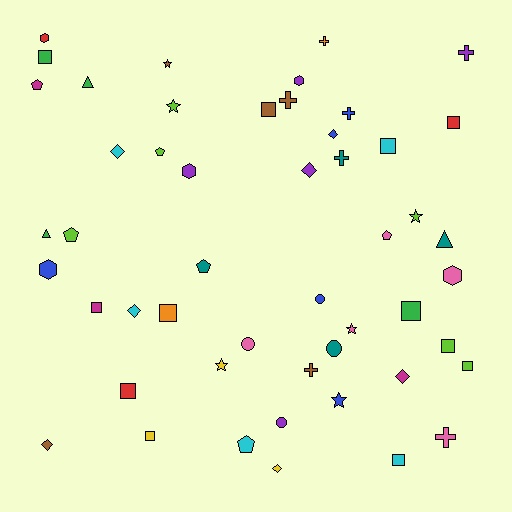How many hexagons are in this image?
There are 5 hexagons.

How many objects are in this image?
There are 50 objects.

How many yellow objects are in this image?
There are 3 yellow objects.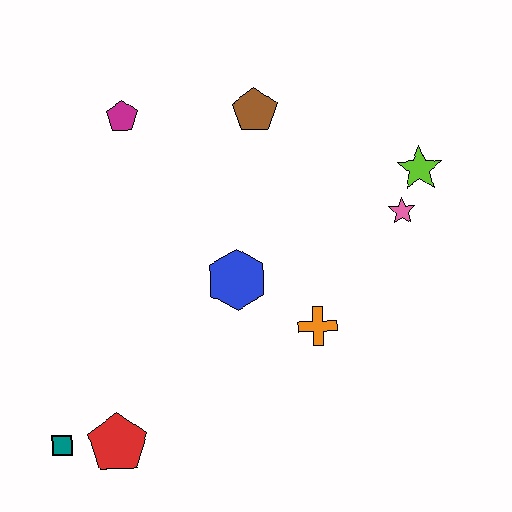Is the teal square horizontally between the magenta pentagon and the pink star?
No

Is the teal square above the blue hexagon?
No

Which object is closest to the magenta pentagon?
The brown pentagon is closest to the magenta pentagon.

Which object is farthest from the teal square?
The lime star is farthest from the teal square.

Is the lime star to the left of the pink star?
No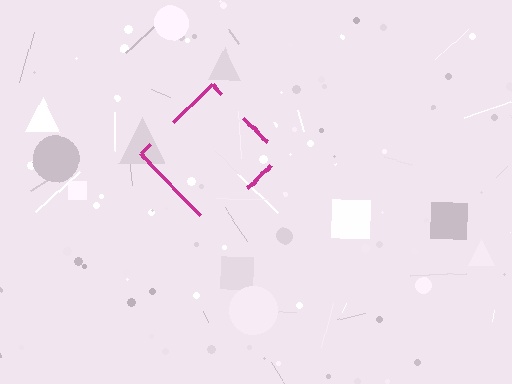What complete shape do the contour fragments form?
The contour fragments form a diamond.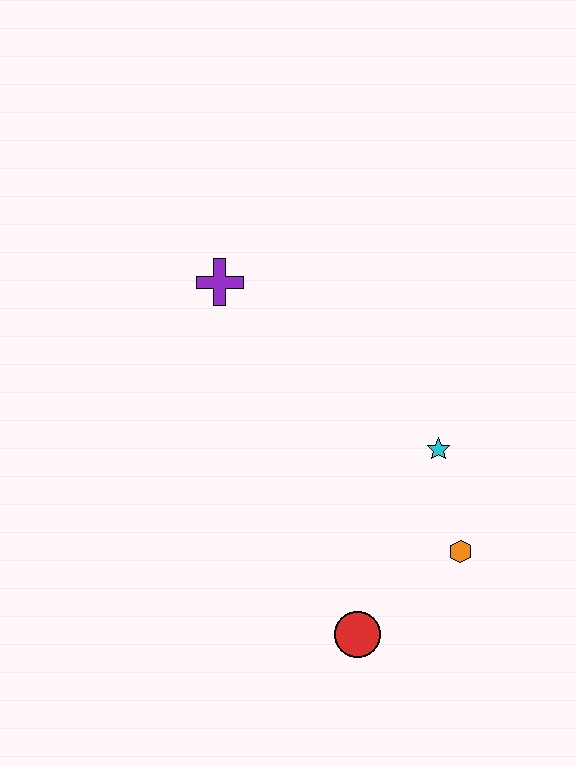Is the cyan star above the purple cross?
No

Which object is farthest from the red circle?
The purple cross is farthest from the red circle.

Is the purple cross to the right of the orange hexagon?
No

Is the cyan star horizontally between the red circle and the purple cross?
No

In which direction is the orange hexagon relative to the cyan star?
The orange hexagon is below the cyan star.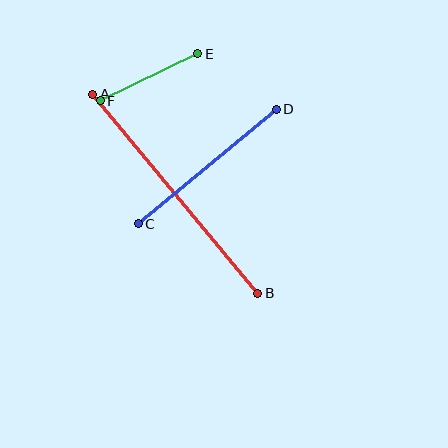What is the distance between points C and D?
The distance is approximately 179 pixels.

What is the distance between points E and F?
The distance is approximately 109 pixels.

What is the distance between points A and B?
The distance is approximately 258 pixels.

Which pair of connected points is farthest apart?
Points A and B are farthest apart.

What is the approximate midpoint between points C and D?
The midpoint is at approximately (207, 166) pixels.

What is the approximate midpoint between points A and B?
The midpoint is at approximately (175, 194) pixels.